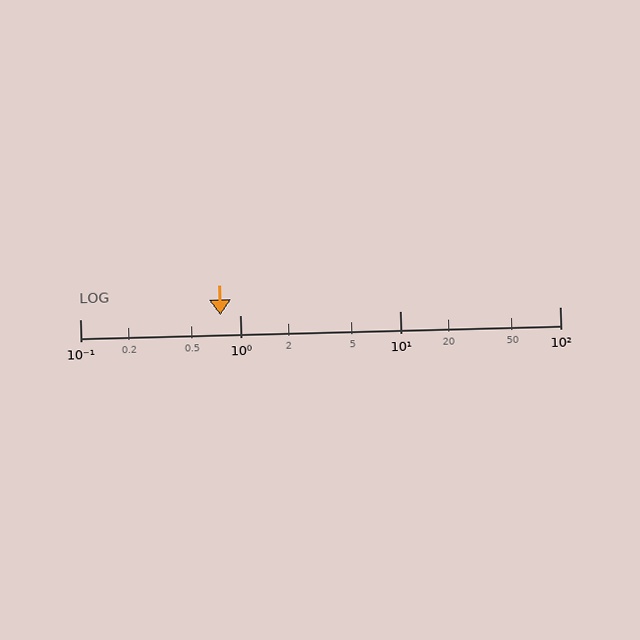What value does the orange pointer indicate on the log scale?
The pointer indicates approximately 0.75.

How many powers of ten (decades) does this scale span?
The scale spans 3 decades, from 0.1 to 100.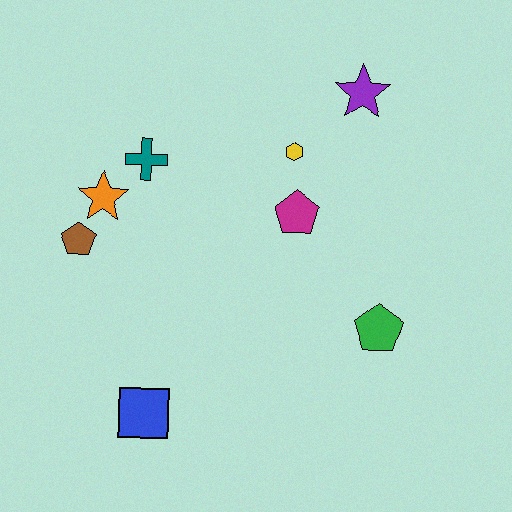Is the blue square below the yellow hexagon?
Yes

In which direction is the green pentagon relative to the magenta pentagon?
The green pentagon is below the magenta pentagon.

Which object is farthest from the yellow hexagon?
The blue square is farthest from the yellow hexagon.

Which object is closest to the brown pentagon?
The orange star is closest to the brown pentagon.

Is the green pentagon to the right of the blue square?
Yes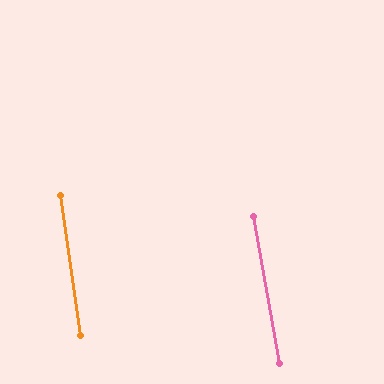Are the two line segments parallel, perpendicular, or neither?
Parallel — their directions differ by only 1.6°.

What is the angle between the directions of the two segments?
Approximately 2 degrees.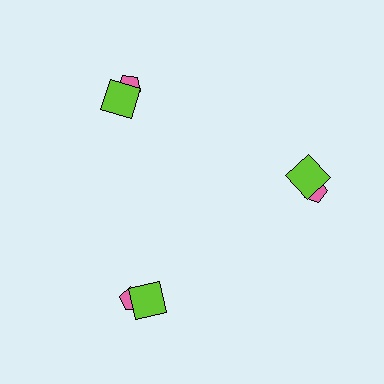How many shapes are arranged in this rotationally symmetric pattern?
There are 6 shapes, arranged in 3 groups of 2.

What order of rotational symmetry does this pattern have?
This pattern has 3-fold rotational symmetry.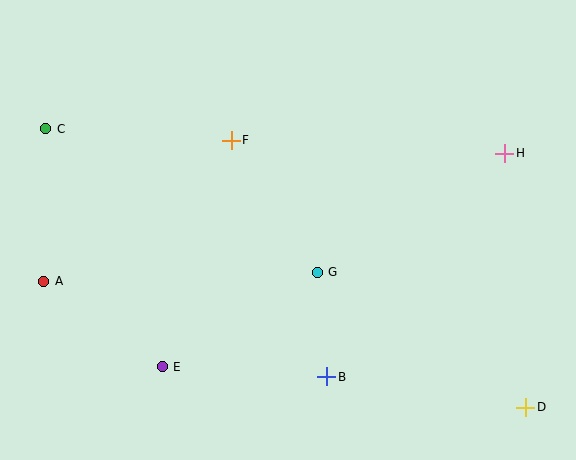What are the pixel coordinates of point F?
Point F is at (231, 140).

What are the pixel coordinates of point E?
Point E is at (162, 367).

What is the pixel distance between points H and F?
The distance between H and F is 274 pixels.